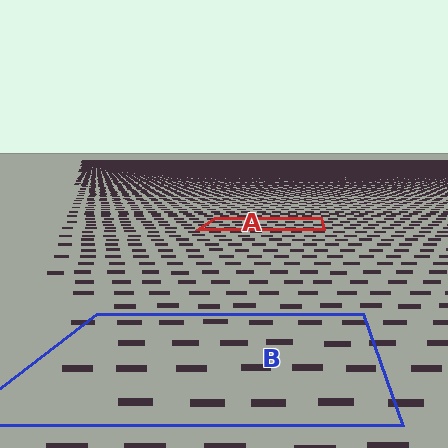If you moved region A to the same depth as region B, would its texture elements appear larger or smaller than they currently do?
They would appear larger. At a closer depth, the same texture elements are projected at a bigger on-screen size.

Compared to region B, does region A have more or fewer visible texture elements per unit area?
Region A has more texture elements per unit area — they are packed more densely because it is farther away.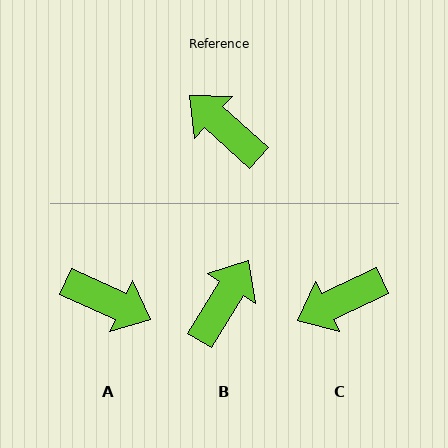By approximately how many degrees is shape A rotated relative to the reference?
Approximately 162 degrees clockwise.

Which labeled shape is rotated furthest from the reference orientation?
A, about 162 degrees away.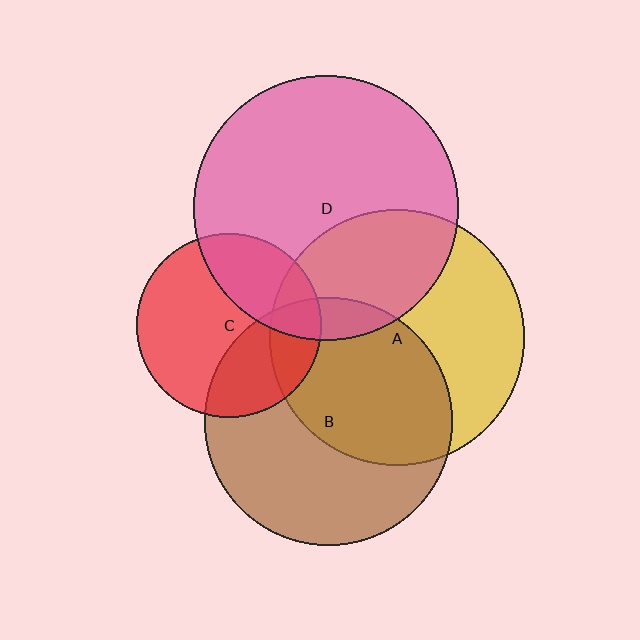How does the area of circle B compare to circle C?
Approximately 1.8 times.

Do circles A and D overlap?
Yes.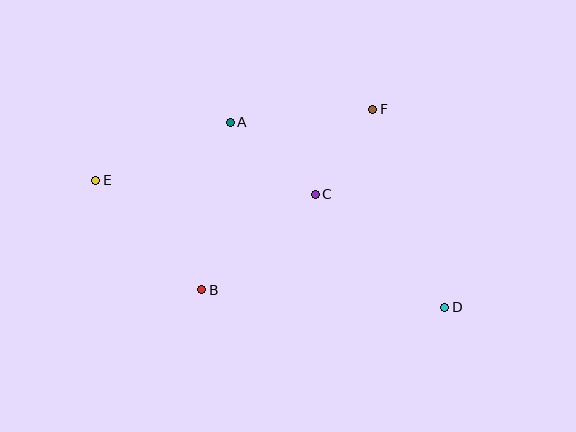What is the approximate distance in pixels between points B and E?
The distance between B and E is approximately 152 pixels.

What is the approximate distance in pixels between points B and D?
The distance between B and D is approximately 244 pixels.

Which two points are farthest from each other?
Points D and E are farthest from each other.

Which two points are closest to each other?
Points C and F are closest to each other.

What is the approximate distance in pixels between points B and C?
The distance between B and C is approximately 148 pixels.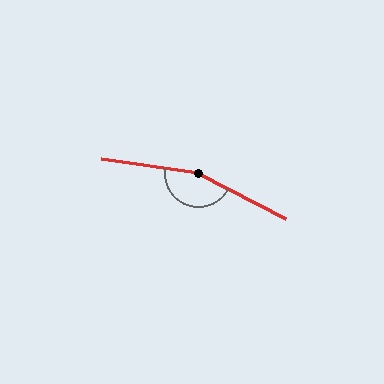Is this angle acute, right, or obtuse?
It is obtuse.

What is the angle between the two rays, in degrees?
Approximately 161 degrees.